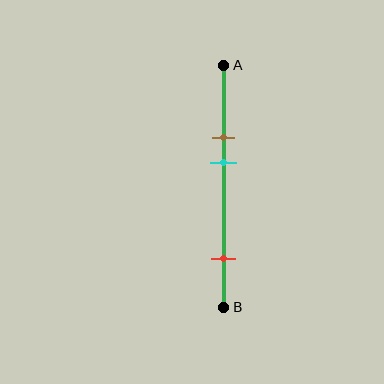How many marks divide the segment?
There are 3 marks dividing the segment.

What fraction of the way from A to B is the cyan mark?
The cyan mark is approximately 40% (0.4) of the way from A to B.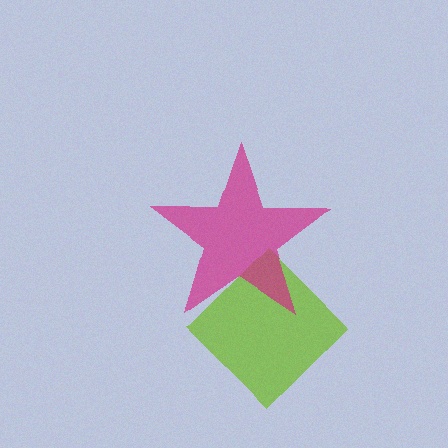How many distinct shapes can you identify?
There are 2 distinct shapes: a lime diamond, a magenta star.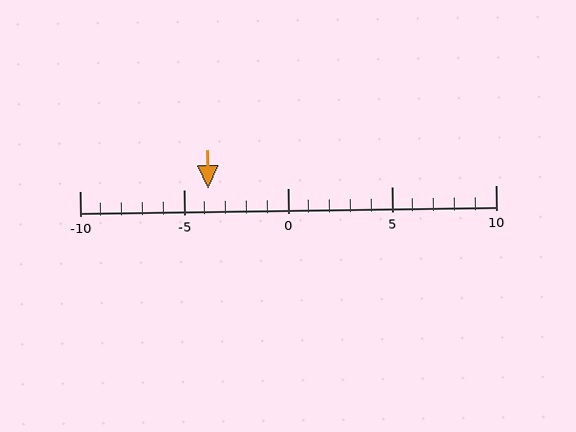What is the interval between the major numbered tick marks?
The major tick marks are spaced 5 units apart.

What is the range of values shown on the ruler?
The ruler shows values from -10 to 10.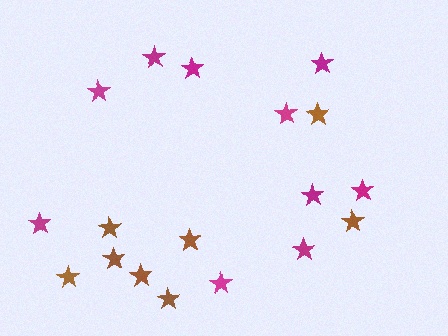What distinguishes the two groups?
There are 2 groups: one group of magenta stars (10) and one group of brown stars (8).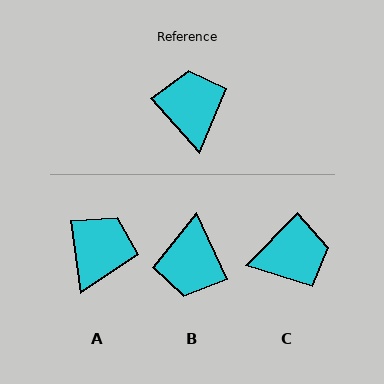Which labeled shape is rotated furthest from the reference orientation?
B, about 164 degrees away.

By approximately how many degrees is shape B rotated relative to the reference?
Approximately 164 degrees counter-clockwise.